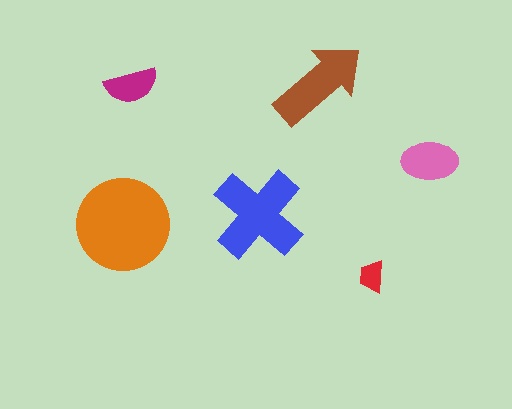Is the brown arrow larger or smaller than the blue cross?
Smaller.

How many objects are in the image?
There are 6 objects in the image.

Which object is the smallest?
The red trapezoid.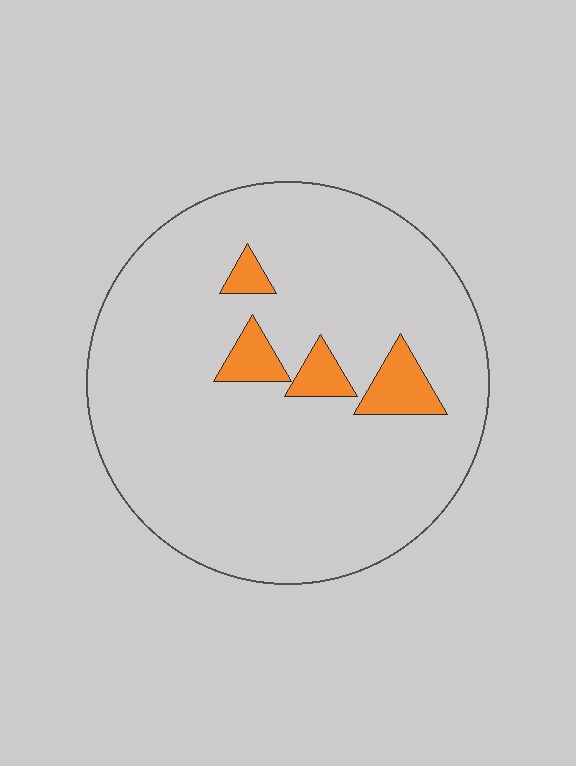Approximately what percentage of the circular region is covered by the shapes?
Approximately 10%.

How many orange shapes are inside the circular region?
4.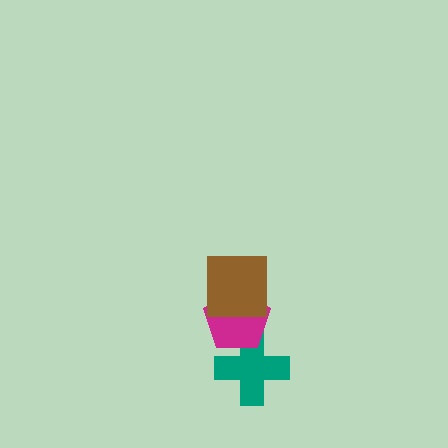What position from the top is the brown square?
The brown square is 1st from the top.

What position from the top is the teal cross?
The teal cross is 3rd from the top.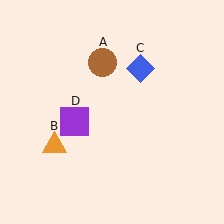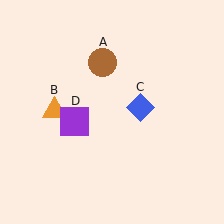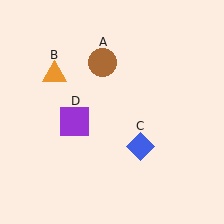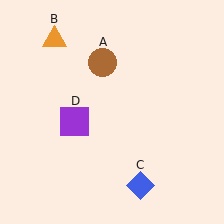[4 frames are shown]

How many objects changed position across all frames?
2 objects changed position: orange triangle (object B), blue diamond (object C).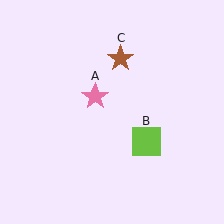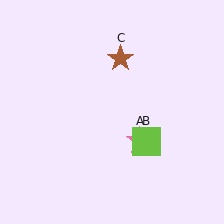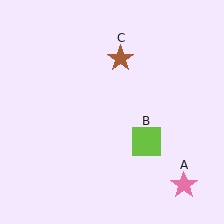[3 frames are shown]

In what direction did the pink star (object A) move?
The pink star (object A) moved down and to the right.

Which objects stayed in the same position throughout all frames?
Lime square (object B) and brown star (object C) remained stationary.